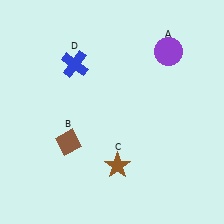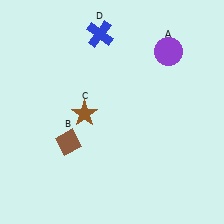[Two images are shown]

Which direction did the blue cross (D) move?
The blue cross (D) moved up.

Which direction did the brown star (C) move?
The brown star (C) moved up.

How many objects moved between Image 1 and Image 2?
2 objects moved between the two images.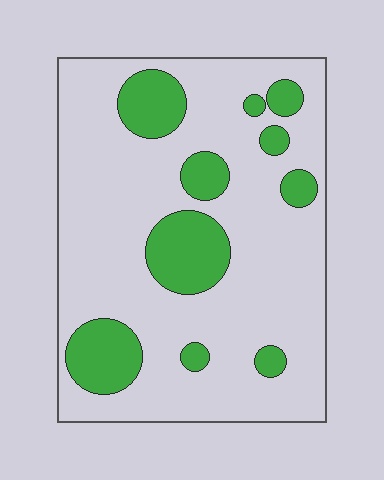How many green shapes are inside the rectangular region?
10.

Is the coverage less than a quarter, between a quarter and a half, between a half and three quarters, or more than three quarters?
Less than a quarter.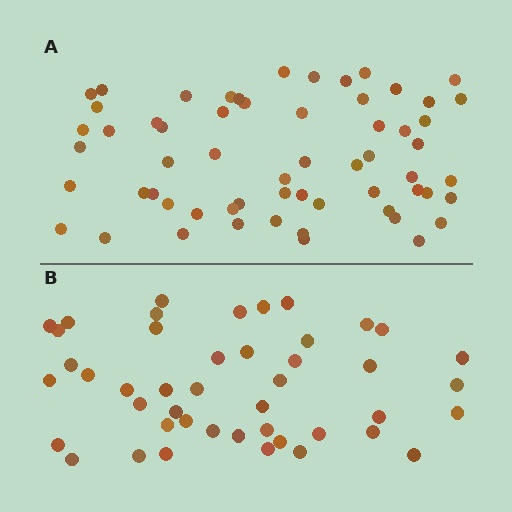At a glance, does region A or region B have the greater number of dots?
Region A (the top region) has more dots.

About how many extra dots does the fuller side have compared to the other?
Region A has approximately 15 more dots than region B.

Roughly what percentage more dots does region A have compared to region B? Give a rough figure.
About 35% more.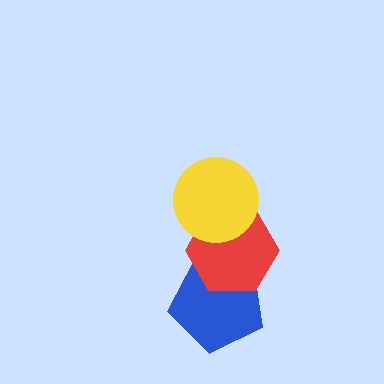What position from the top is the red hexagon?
The red hexagon is 2nd from the top.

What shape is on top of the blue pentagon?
The red hexagon is on top of the blue pentagon.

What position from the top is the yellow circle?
The yellow circle is 1st from the top.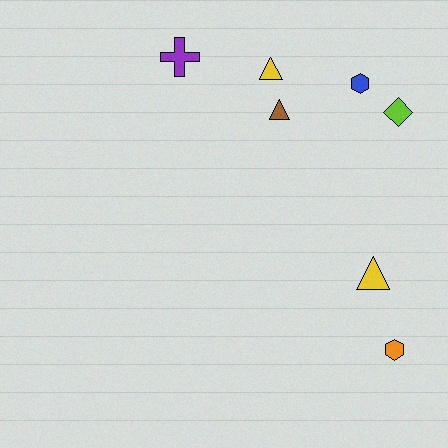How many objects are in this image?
There are 7 objects.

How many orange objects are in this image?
There is 1 orange object.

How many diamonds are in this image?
There is 1 diamond.